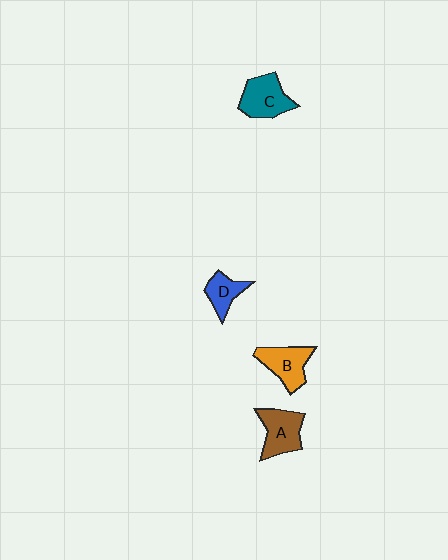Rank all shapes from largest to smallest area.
From largest to smallest: C (teal), A (brown), B (orange), D (blue).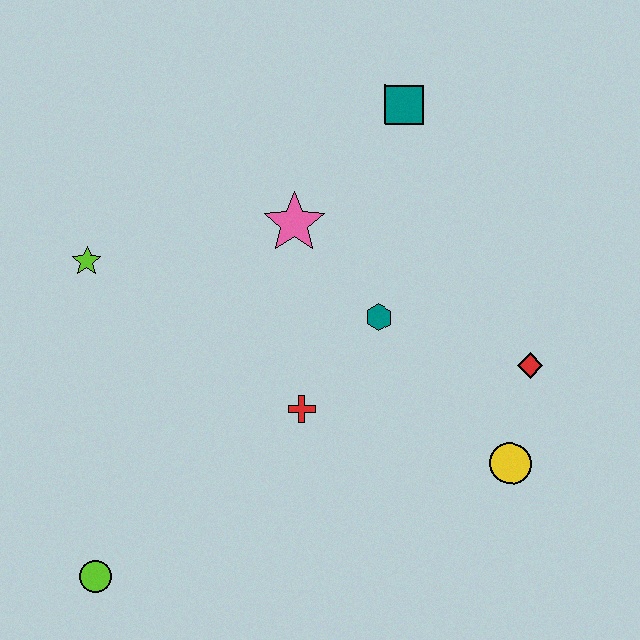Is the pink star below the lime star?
No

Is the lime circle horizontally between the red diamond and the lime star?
Yes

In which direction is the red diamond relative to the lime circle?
The red diamond is to the right of the lime circle.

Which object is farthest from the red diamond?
The lime circle is farthest from the red diamond.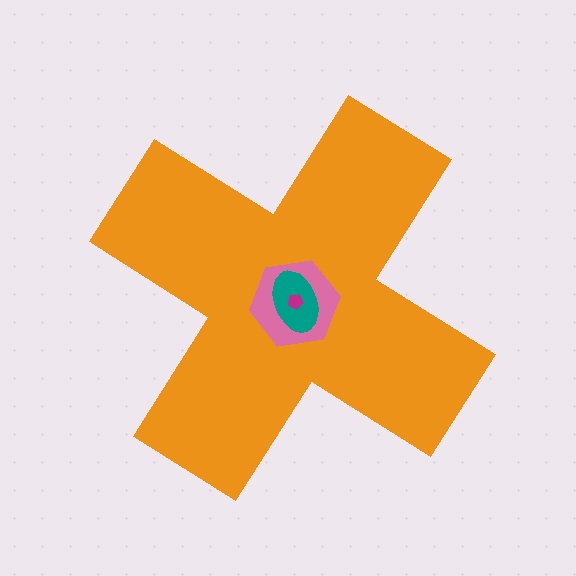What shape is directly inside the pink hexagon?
The teal ellipse.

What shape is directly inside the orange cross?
The pink hexagon.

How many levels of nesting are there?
4.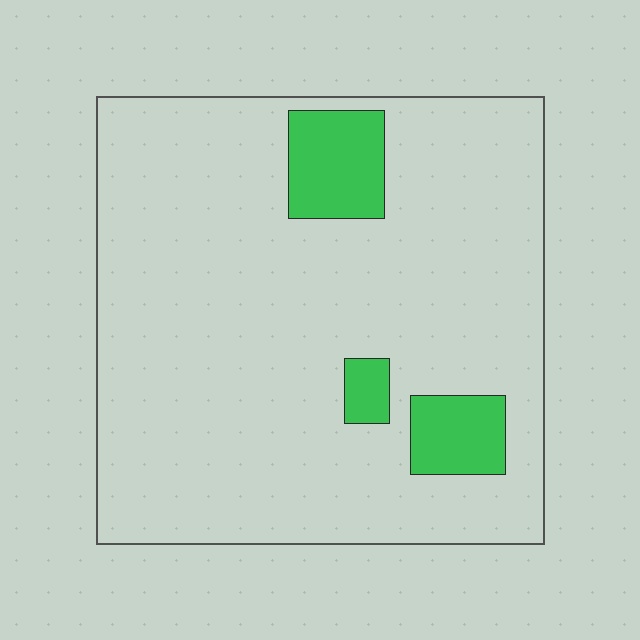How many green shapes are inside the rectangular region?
3.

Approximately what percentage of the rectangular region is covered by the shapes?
Approximately 10%.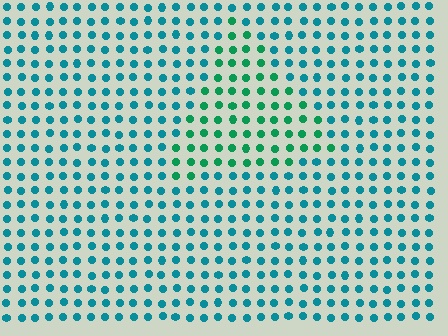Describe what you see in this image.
The image is filled with small teal elements in a uniform arrangement. A triangle-shaped region is visible where the elements are tinted to a slightly different hue, forming a subtle color boundary.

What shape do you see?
I see a triangle.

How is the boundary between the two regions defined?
The boundary is defined purely by a slight shift in hue (about 36 degrees). Spacing, size, and orientation are identical on both sides.